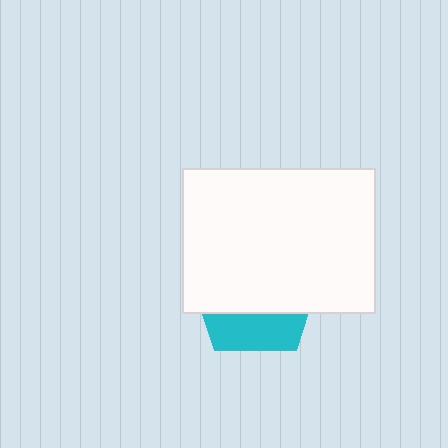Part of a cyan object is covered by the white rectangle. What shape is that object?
It is a pentagon.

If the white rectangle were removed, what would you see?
You would see the complete cyan pentagon.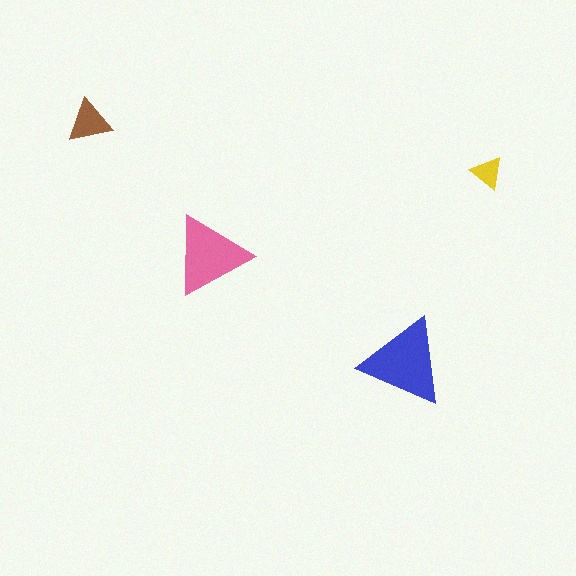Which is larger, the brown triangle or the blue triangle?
The blue one.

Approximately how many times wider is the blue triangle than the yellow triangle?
About 2.5 times wider.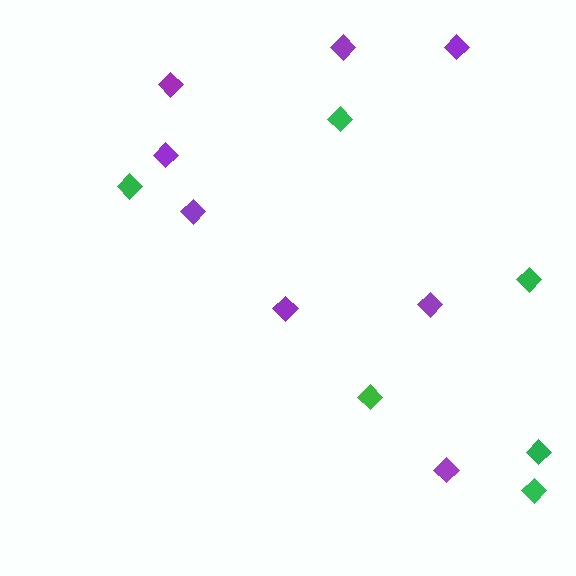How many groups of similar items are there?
There are 2 groups: one group of green diamonds (6) and one group of purple diamonds (8).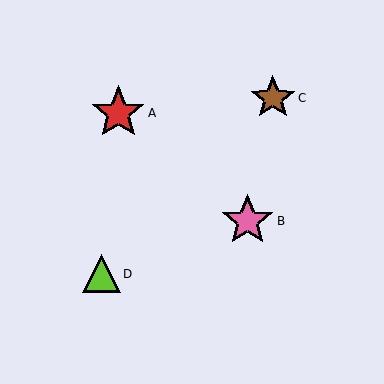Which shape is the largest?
The red star (labeled A) is the largest.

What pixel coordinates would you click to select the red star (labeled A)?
Click at (118, 113) to select the red star A.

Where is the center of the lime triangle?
The center of the lime triangle is at (101, 274).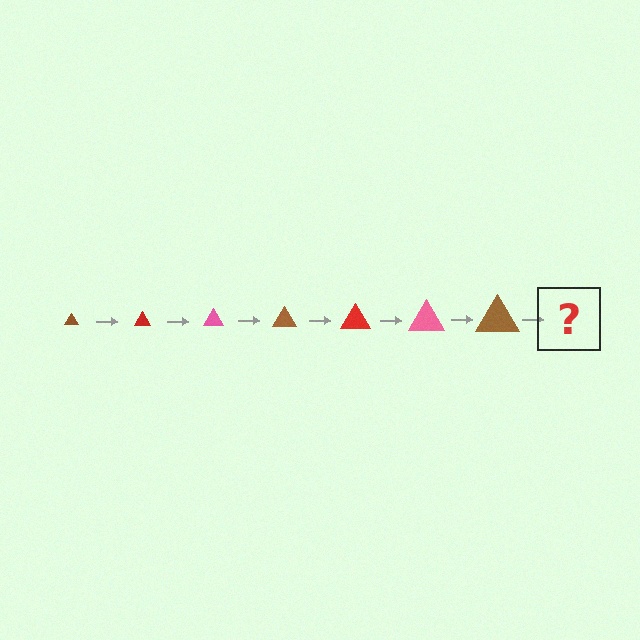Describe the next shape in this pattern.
It should be a red triangle, larger than the previous one.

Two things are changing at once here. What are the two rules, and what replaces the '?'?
The two rules are that the triangle grows larger each step and the color cycles through brown, red, and pink. The '?' should be a red triangle, larger than the previous one.